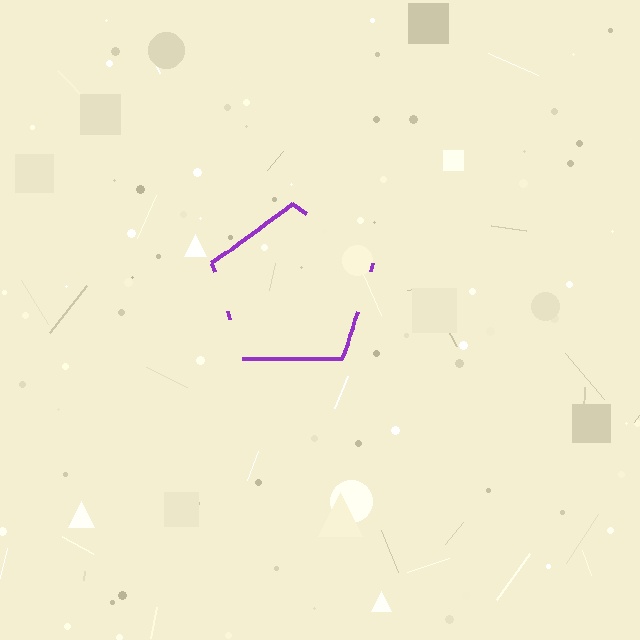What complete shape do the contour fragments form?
The contour fragments form a pentagon.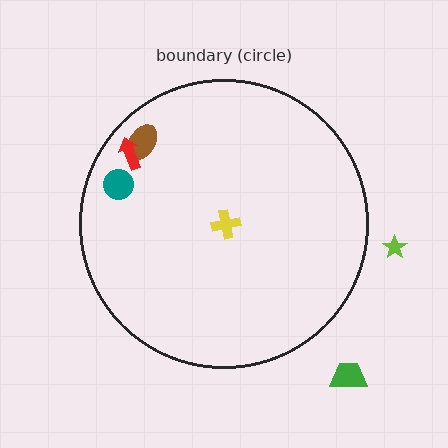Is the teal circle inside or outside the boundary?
Inside.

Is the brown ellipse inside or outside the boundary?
Inside.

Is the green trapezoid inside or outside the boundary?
Outside.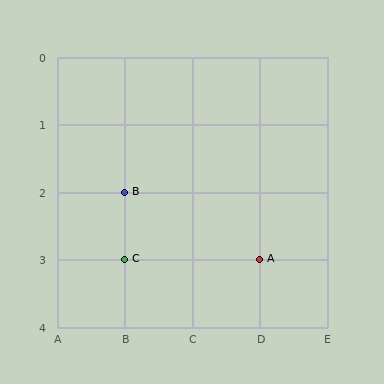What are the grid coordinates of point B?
Point B is at grid coordinates (B, 2).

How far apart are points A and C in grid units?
Points A and C are 2 columns apart.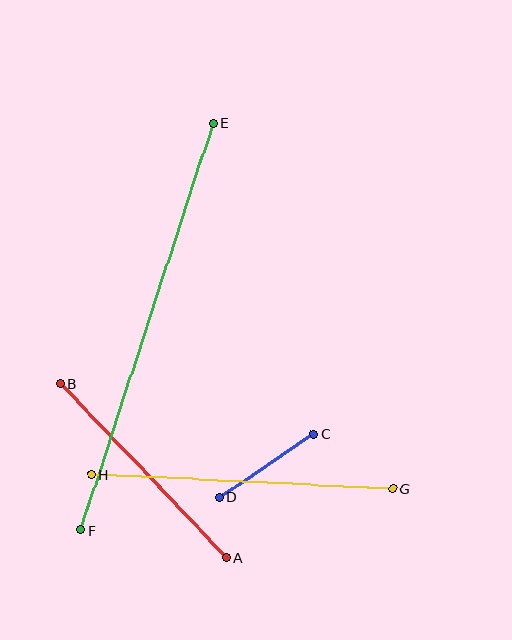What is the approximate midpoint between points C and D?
The midpoint is at approximately (267, 465) pixels.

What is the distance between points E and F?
The distance is approximately 428 pixels.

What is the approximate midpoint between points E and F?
The midpoint is at approximately (147, 327) pixels.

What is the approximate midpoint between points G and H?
The midpoint is at approximately (242, 482) pixels.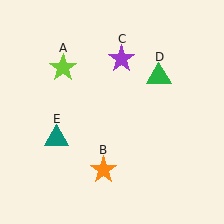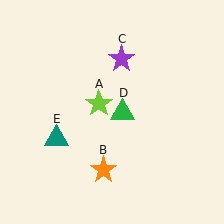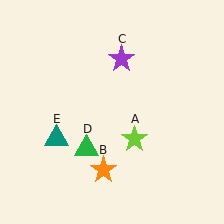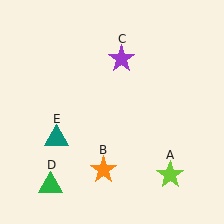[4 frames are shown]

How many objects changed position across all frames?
2 objects changed position: lime star (object A), green triangle (object D).